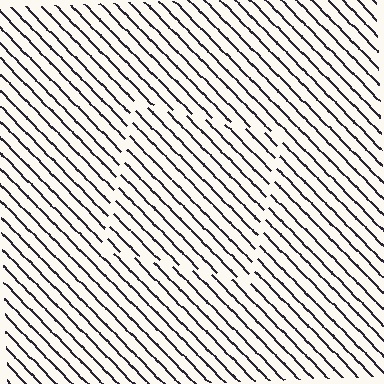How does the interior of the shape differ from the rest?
The interior of the shape contains the same grating, shifted by half a period — the contour is defined by the phase discontinuity where line-ends from the inner and outer gratings abut.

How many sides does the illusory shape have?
4 sides — the line-ends trace a square.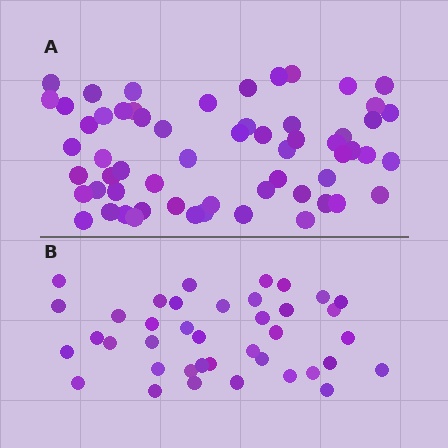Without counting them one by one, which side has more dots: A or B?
Region A (the top region) has more dots.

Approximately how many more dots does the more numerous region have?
Region A has approximately 20 more dots than region B.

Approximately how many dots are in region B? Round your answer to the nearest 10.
About 40 dots. (The exact count is 39, which rounds to 40.)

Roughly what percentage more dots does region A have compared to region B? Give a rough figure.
About 55% more.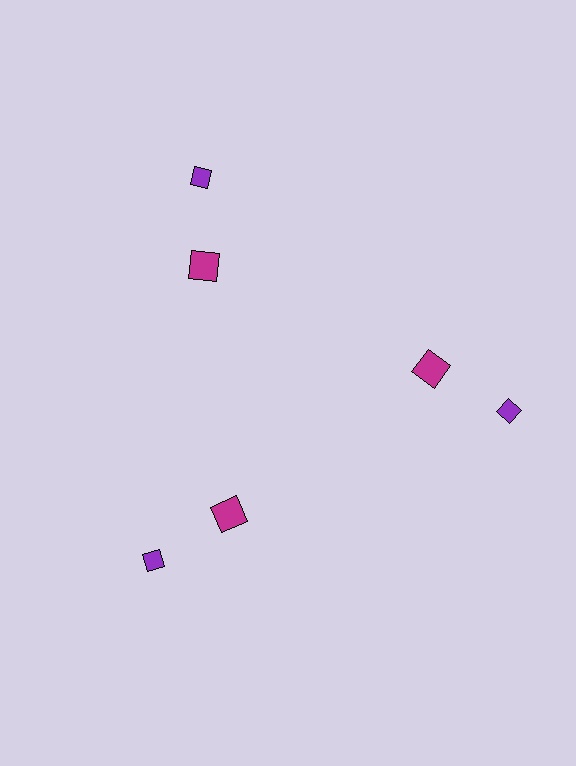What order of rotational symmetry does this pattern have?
This pattern has 3-fold rotational symmetry.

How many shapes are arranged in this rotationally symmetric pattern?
There are 6 shapes, arranged in 3 groups of 2.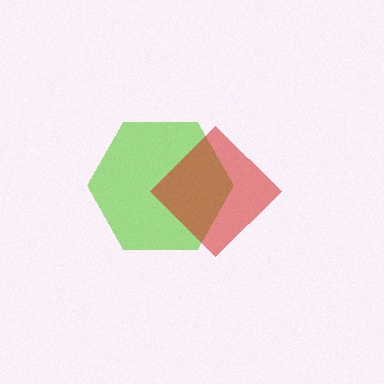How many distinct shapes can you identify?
There are 2 distinct shapes: a lime hexagon, a red diamond.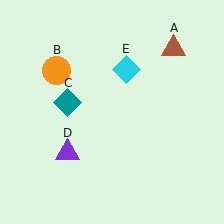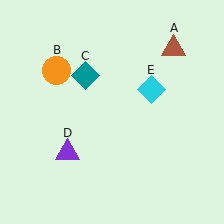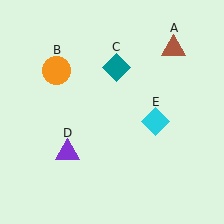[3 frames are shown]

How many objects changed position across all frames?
2 objects changed position: teal diamond (object C), cyan diamond (object E).